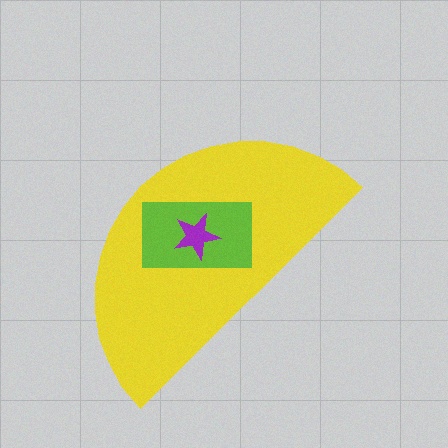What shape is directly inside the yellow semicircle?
The lime rectangle.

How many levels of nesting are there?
3.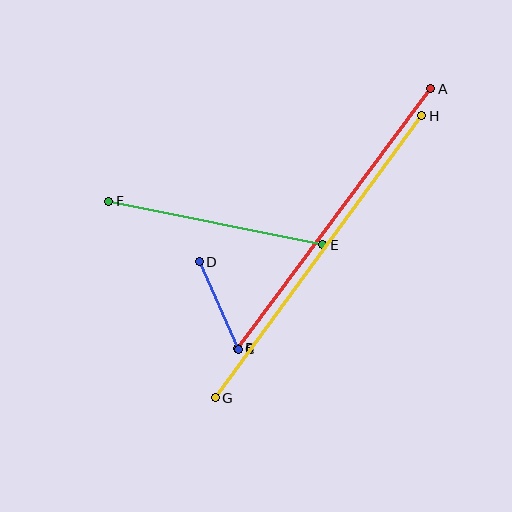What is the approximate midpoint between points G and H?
The midpoint is at approximately (319, 257) pixels.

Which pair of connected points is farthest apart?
Points G and H are farthest apart.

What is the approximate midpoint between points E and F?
The midpoint is at approximately (216, 223) pixels.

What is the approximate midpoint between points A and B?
The midpoint is at approximately (334, 218) pixels.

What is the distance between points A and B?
The distance is approximately 324 pixels.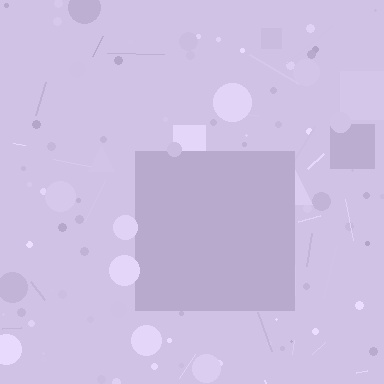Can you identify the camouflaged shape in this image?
The camouflaged shape is a square.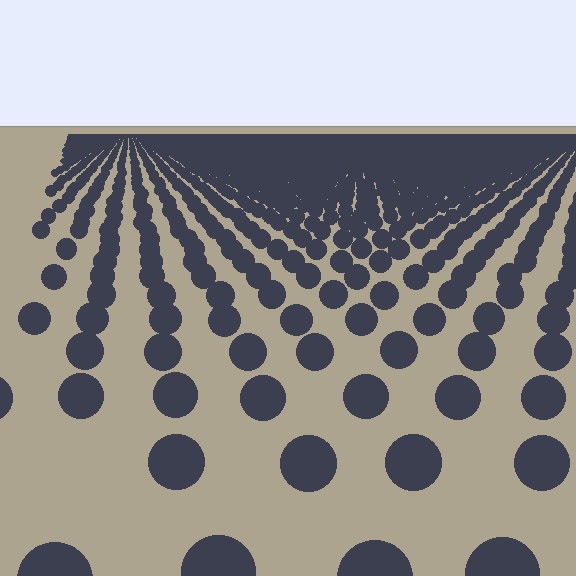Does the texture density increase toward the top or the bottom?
Density increases toward the top.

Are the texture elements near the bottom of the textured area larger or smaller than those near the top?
Larger. Near the bottom, elements are closer to the viewer and appear at a bigger on-screen size.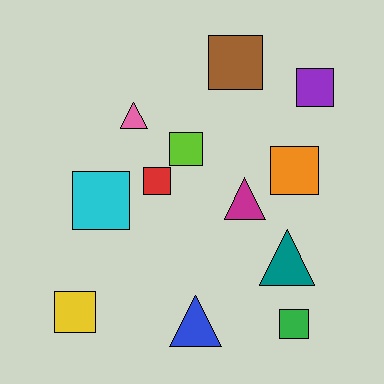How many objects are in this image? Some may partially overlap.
There are 12 objects.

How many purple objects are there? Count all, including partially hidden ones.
There is 1 purple object.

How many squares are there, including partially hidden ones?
There are 8 squares.